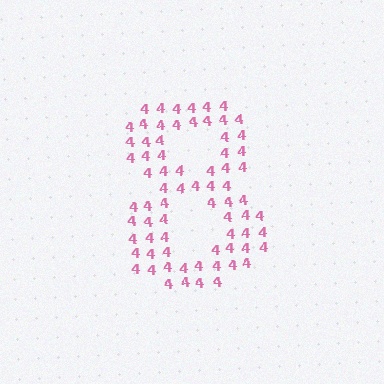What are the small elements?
The small elements are digit 4's.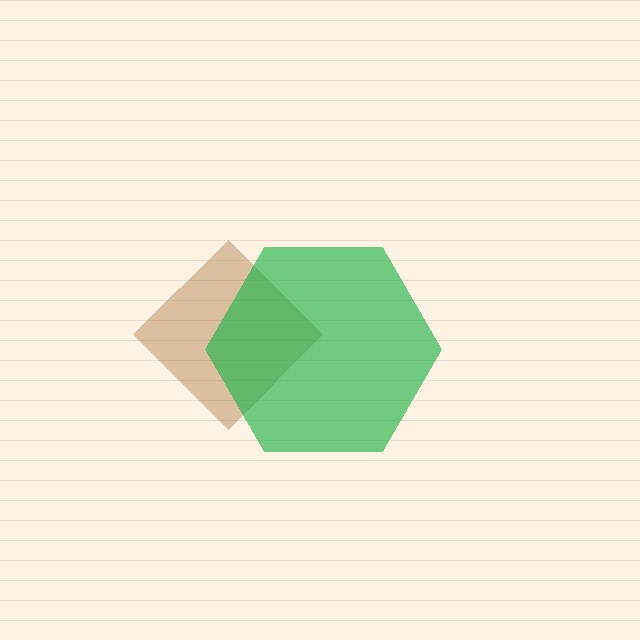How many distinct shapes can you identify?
There are 2 distinct shapes: a brown diamond, a green hexagon.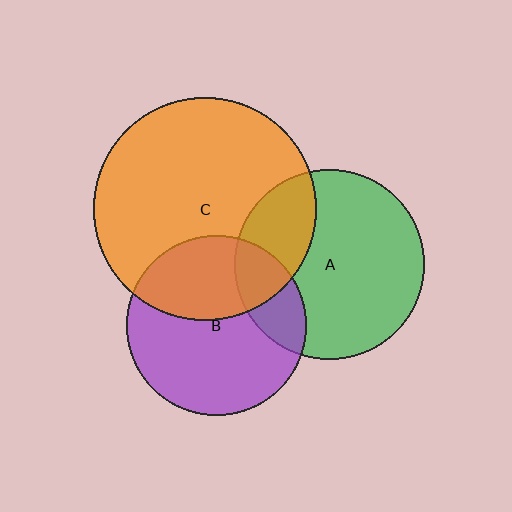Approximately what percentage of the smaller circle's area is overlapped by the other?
Approximately 25%.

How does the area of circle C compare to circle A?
Approximately 1.4 times.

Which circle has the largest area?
Circle C (orange).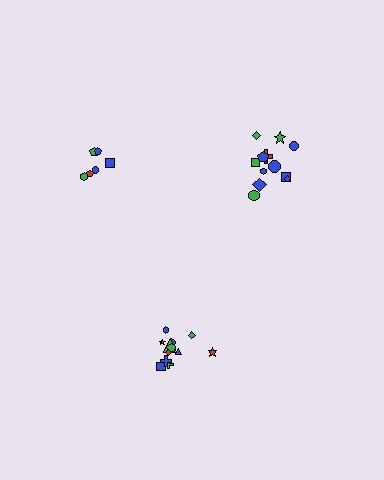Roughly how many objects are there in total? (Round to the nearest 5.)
Roughly 30 objects in total.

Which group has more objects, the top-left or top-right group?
The top-right group.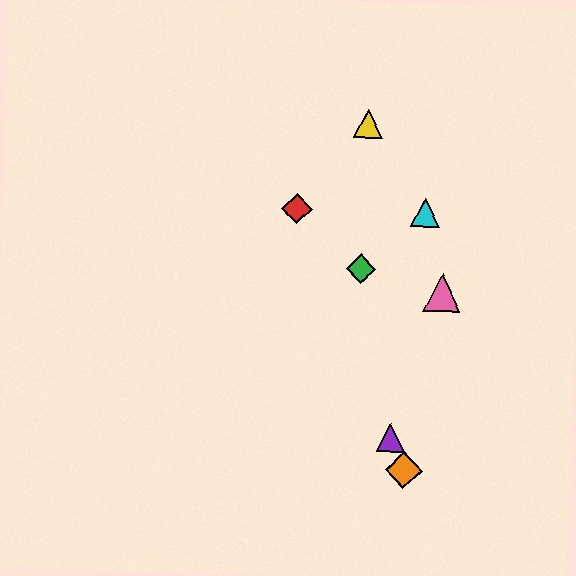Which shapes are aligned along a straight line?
The red diamond, the blue triangle, the purple triangle, the orange diamond are aligned along a straight line.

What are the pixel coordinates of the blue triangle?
The blue triangle is at (389, 435).